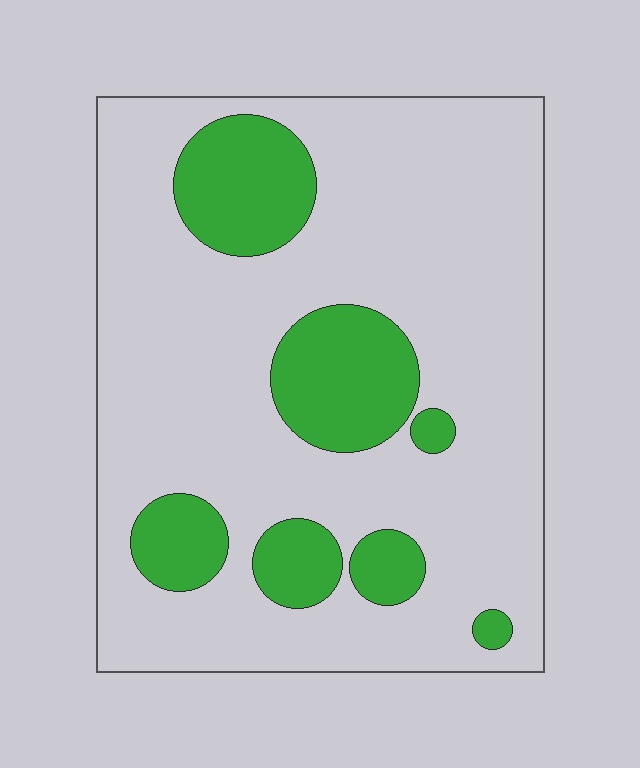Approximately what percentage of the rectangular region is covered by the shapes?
Approximately 20%.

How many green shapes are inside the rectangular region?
7.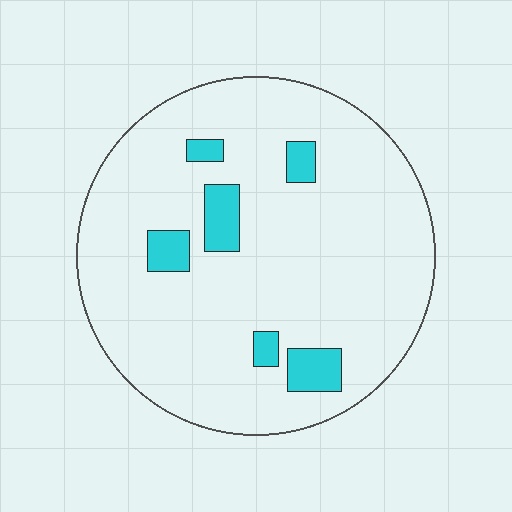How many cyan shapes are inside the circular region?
6.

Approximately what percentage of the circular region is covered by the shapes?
Approximately 10%.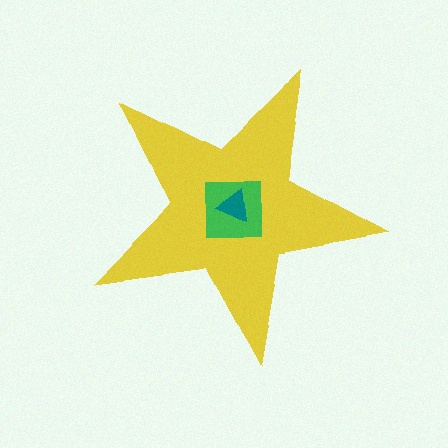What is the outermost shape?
The yellow star.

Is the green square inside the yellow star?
Yes.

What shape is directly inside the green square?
The teal triangle.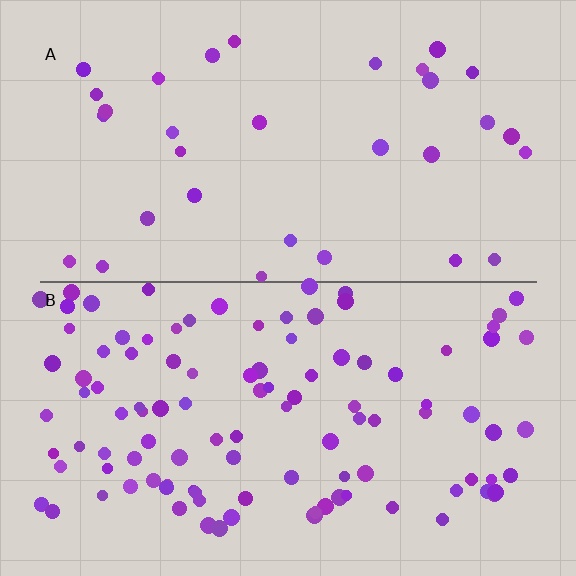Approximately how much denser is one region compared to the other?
Approximately 3.3× — region B over region A.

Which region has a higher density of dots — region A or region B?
B (the bottom).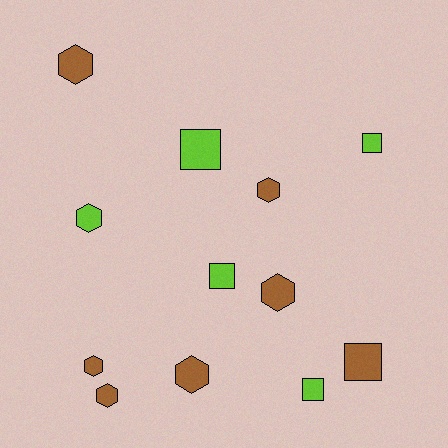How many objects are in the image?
There are 12 objects.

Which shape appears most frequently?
Hexagon, with 7 objects.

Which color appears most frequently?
Brown, with 7 objects.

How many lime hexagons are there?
There is 1 lime hexagon.